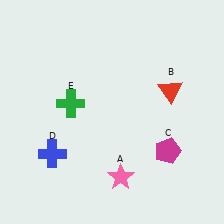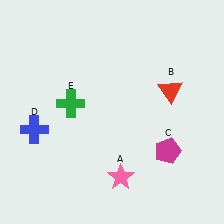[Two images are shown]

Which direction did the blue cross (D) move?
The blue cross (D) moved up.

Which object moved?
The blue cross (D) moved up.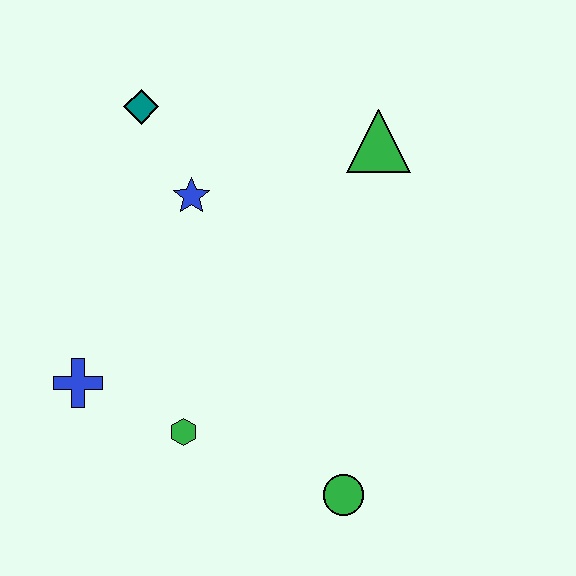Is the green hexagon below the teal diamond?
Yes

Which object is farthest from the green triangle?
The blue cross is farthest from the green triangle.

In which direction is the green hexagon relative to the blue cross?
The green hexagon is to the right of the blue cross.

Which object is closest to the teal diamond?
The blue star is closest to the teal diamond.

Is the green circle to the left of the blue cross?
No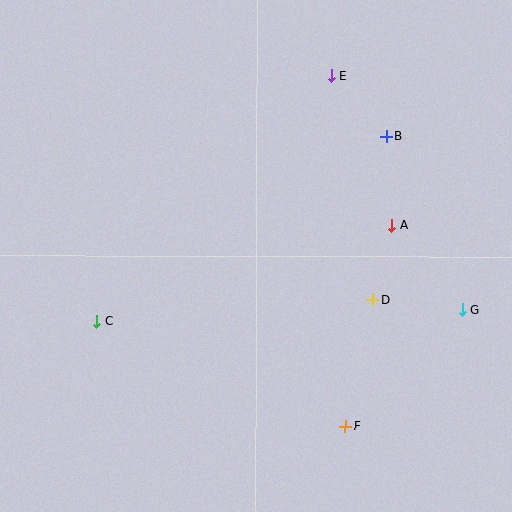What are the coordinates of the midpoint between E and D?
The midpoint between E and D is at (352, 188).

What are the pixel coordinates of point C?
Point C is at (97, 321).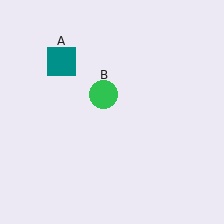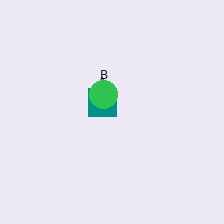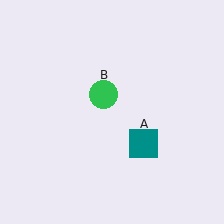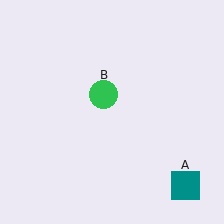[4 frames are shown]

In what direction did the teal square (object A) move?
The teal square (object A) moved down and to the right.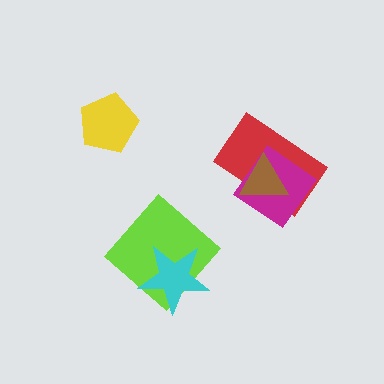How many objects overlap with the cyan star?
1 object overlaps with the cyan star.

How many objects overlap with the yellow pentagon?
0 objects overlap with the yellow pentagon.